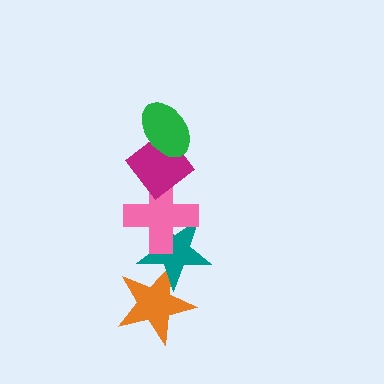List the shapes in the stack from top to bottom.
From top to bottom: the green ellipse, the magenta diamond, the pink cross, the teal star, the orange star.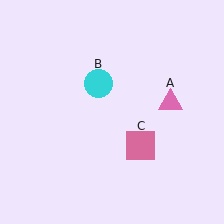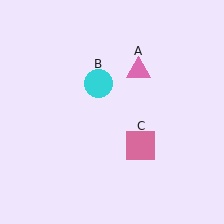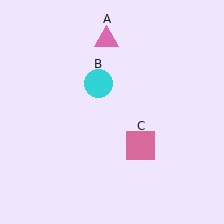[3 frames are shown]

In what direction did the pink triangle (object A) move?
The pink triangle (object A) moved up and to the left.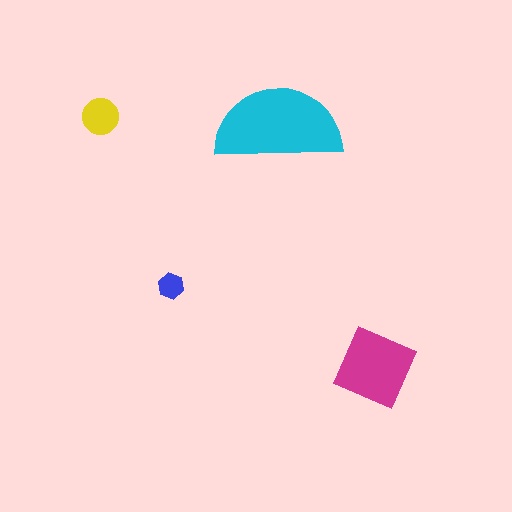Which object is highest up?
The yellow circle is topmost.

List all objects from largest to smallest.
The cyan semicircle, the magenta square, the yellow circle, the blue hexagon.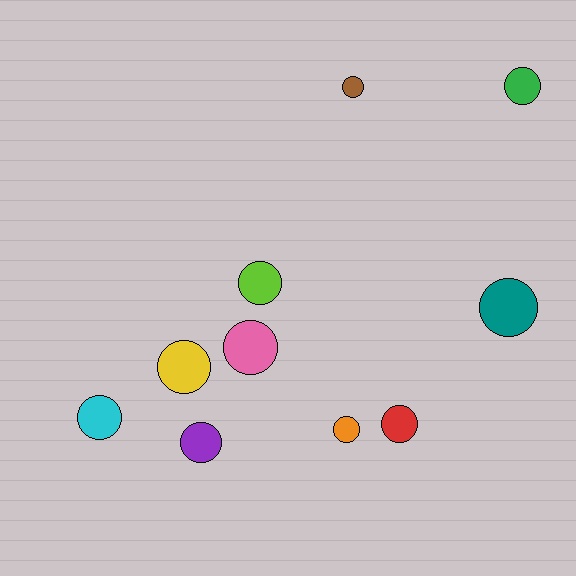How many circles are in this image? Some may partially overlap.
There are 10 circles.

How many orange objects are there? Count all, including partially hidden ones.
There is 1 orange object.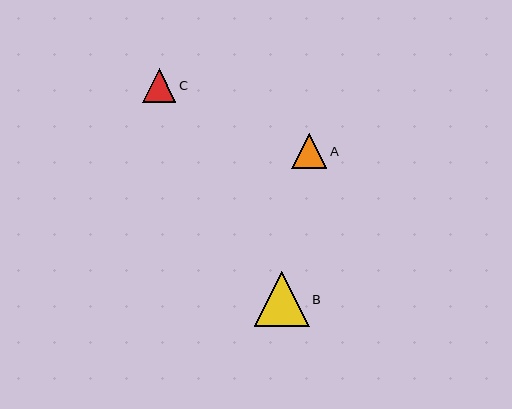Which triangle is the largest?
Triangle B is the largest with a size of approximately 55 pixels.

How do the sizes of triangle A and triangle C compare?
Triangle A and triangle C are approximately the same size.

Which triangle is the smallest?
Triangle C is the smallest with a size of approximately 33 pixels.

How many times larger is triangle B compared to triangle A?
Triangle B is approximately 1.6 times the size of triangle A.